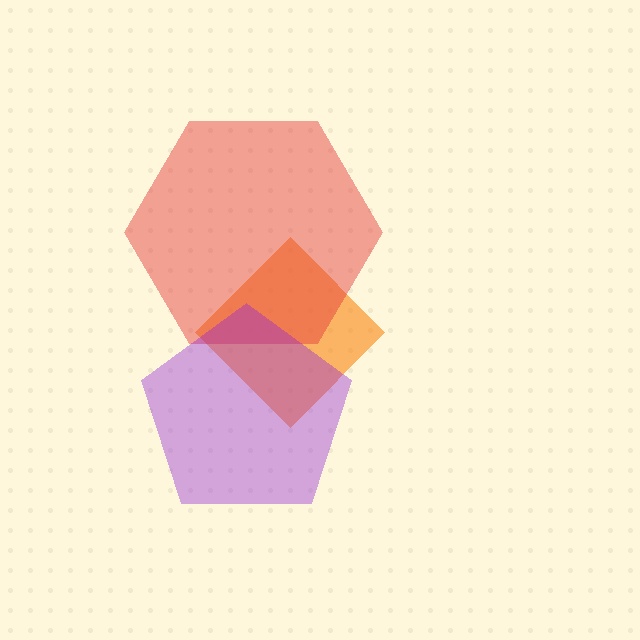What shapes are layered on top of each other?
The layered shapes are: an orange diamond, a red hexagon, a purple pentagon.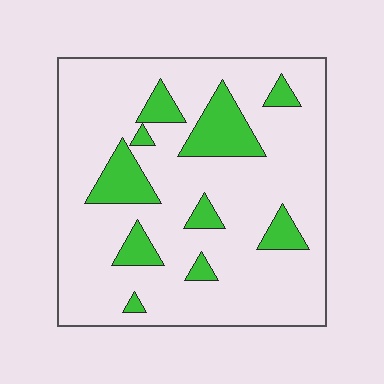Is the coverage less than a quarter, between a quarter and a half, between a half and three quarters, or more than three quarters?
Less than a quarter.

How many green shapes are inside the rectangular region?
10.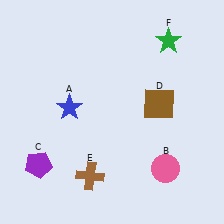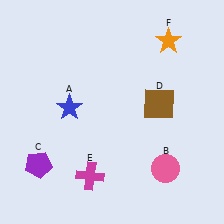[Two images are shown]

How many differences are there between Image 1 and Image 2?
There are 2 differences between the two images.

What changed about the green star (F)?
In Image 1, F is green. In Image 2, it changed to orange.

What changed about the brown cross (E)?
In Image 1, E is brown. In Image 2, it changed to magenta.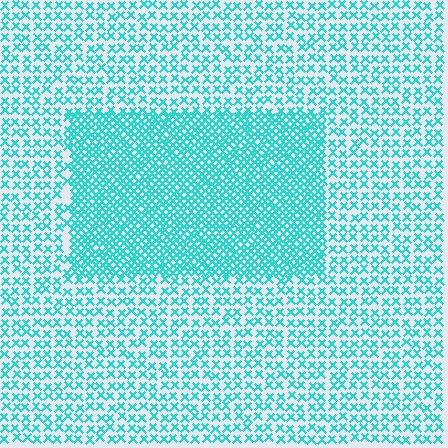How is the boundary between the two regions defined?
The boundary is defined by a change in element density (approximately 2.2x ratio). All elements are the same color, size, and shape.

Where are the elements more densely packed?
The elements are more densely packed inside the rectangle boundary.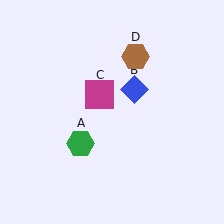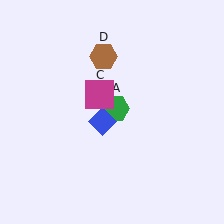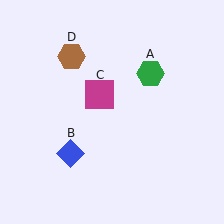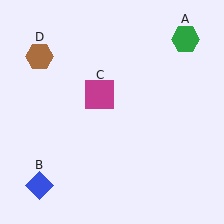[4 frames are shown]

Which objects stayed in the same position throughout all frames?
Magenta square (object C) remained stationary.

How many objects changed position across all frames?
3 objects changed position: green hexagon (object A), blue diamond (object B), brown hexagon (object D).